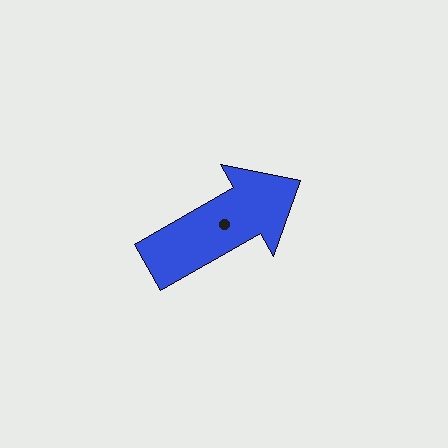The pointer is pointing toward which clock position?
Roughly 2 o'clock.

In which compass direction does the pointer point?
Northeast.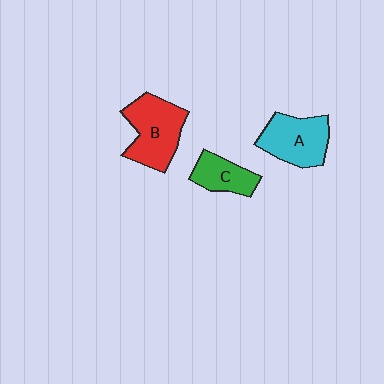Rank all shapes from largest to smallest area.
From largest to smallest: B (red), A (cyan), C (green).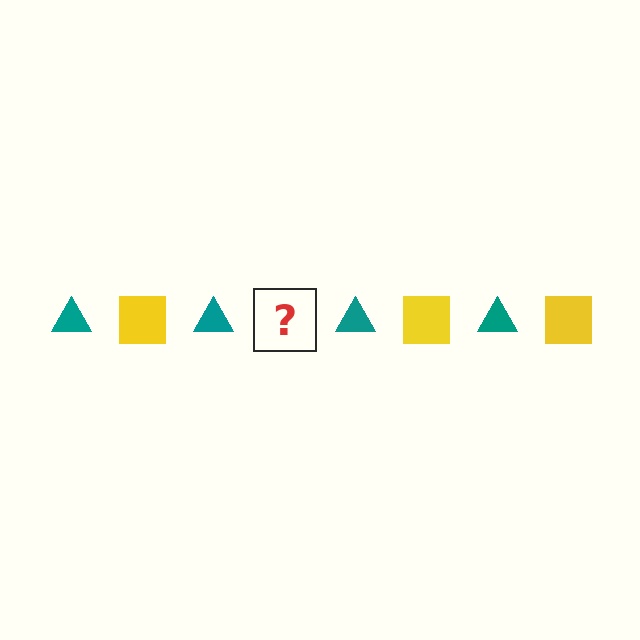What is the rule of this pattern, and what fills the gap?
The rule is that the pattern alternates between teal triangle and yellow square. The gap should be filled with a yellow square.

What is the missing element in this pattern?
The missing element is a yellow square.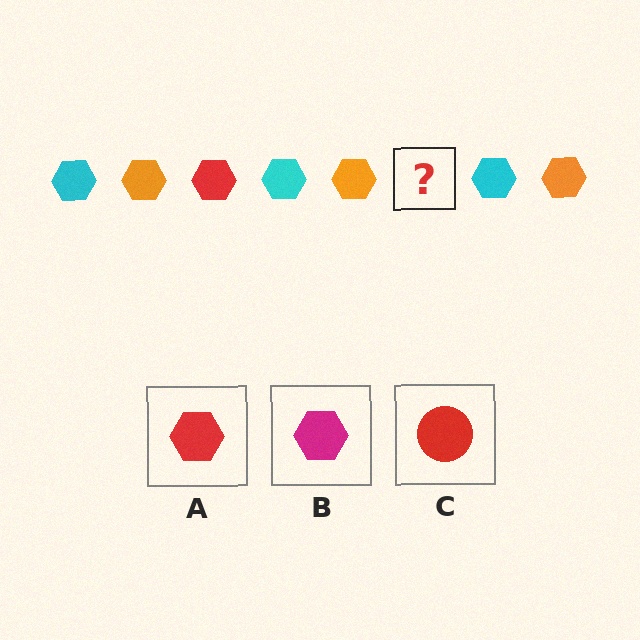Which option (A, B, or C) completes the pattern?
A.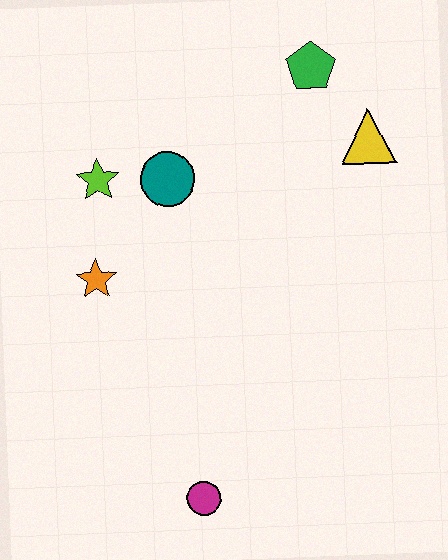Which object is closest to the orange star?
The lime star is closest to the orange star.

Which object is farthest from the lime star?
The magenta circle is farthest from the lime star.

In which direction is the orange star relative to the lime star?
The orange star is below the lime star.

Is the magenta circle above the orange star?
No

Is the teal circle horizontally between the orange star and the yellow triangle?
Yes